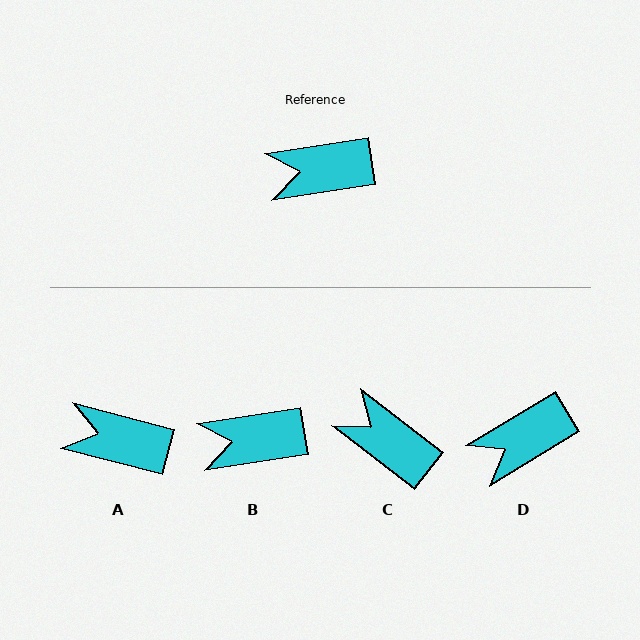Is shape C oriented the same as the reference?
No, it is off by about 46 degrees.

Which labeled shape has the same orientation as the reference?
B.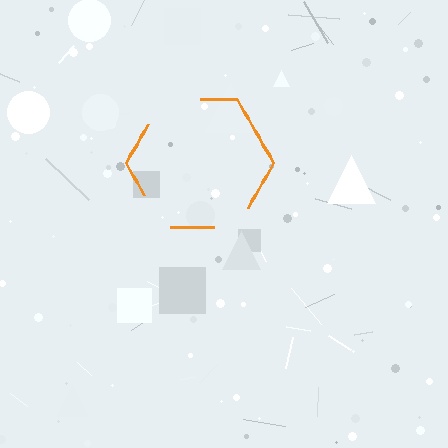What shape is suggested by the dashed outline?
The dashed outline suggests a hexagon.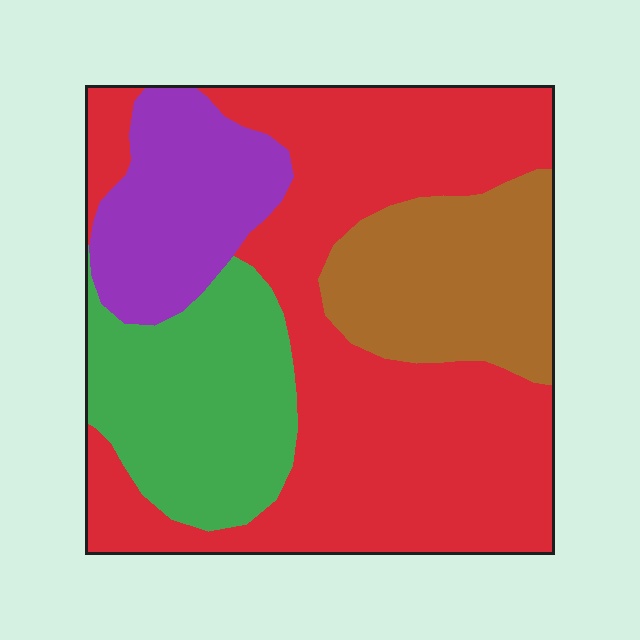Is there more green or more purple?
Green.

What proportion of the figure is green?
Green covers roughly 20% of the figure.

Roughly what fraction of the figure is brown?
Brown takes up about one sixth (1/6) of the figure.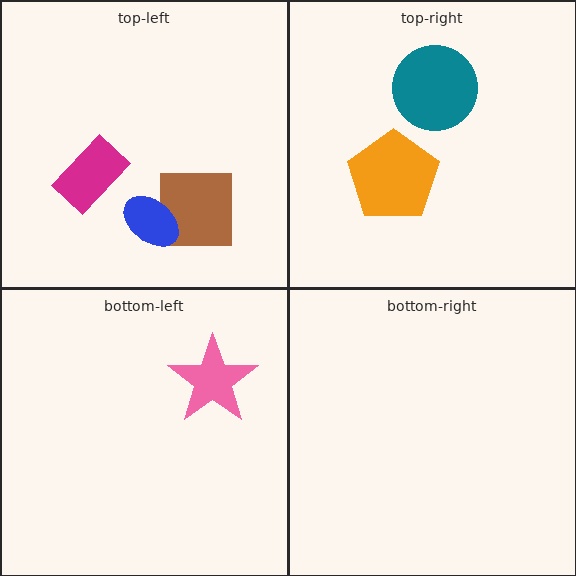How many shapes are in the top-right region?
2.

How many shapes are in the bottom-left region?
1.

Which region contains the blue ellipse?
The top-left region.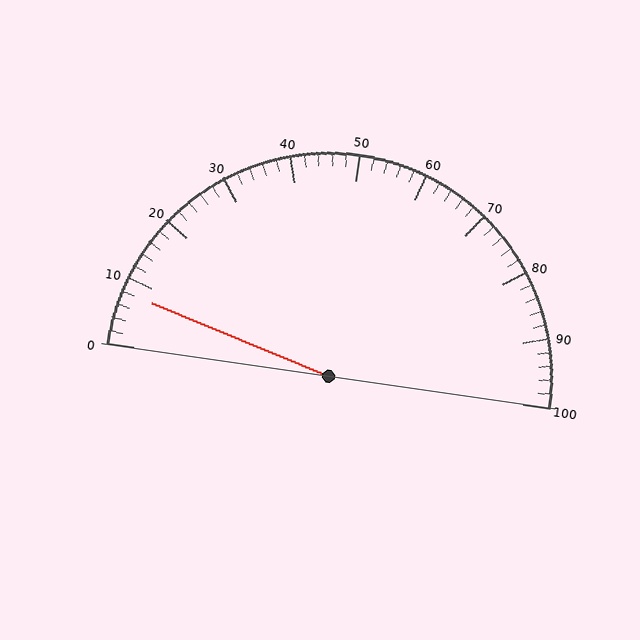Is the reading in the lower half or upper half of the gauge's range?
The reading is in the lower half of the range (0 to 100).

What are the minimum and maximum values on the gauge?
The gauge ranges from 0 to 100.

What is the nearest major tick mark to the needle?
The nearest major tick mark is 10.